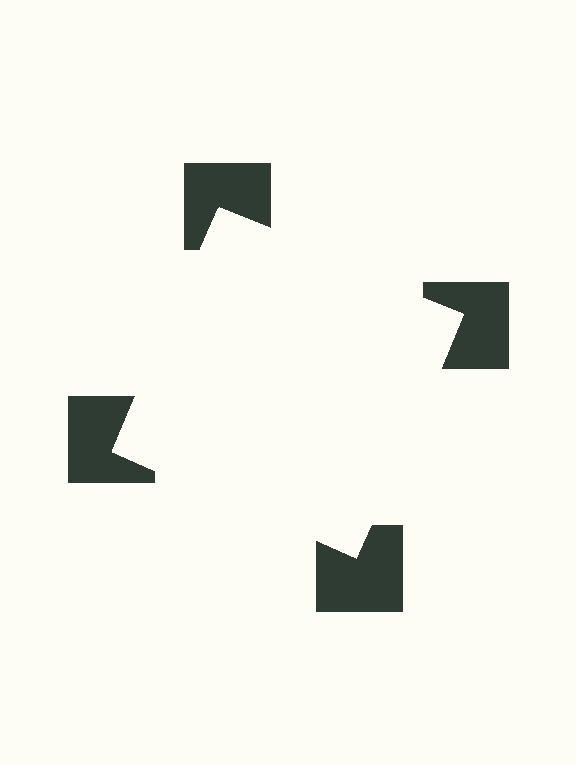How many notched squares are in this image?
There are 4 — one at each vertex of the illusory square.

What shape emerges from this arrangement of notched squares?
An illusory square — its edges are inferred from the aligned wedge cuts in the notched squares, not physically drawn.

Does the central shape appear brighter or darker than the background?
It typically appears slightly brighter than the background, even though no actual brightness change is drawn.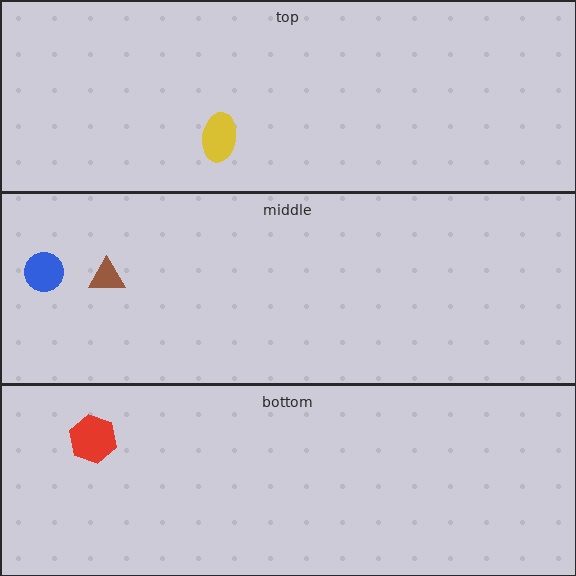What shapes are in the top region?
The yellow ellipse.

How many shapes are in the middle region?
2.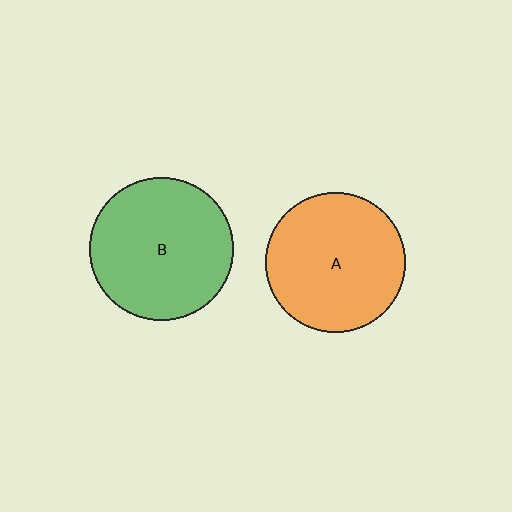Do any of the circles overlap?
No, none of the circles overlap.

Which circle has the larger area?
Circle B (green).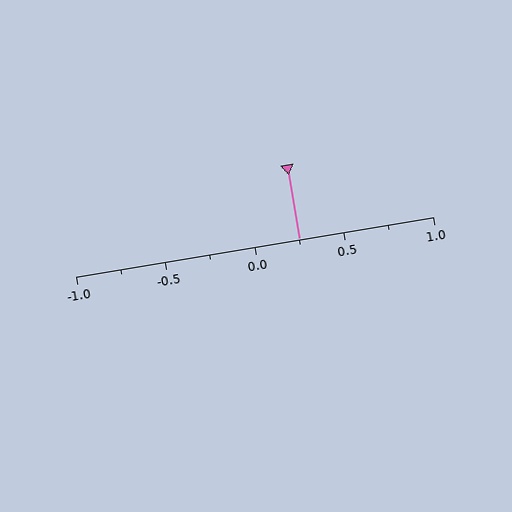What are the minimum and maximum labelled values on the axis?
The axis runs from -1.0 to 1.0.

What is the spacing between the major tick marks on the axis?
The major ticks are spaced 0.5 apart.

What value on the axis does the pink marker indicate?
The marker indicates approximately 0.25.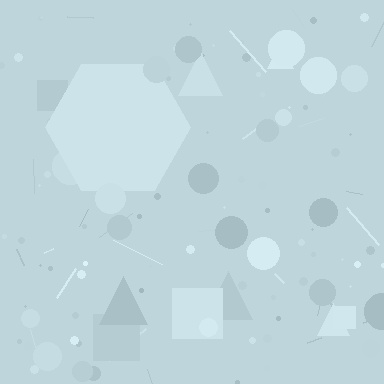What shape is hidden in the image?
A hexagon is hidden in the image.